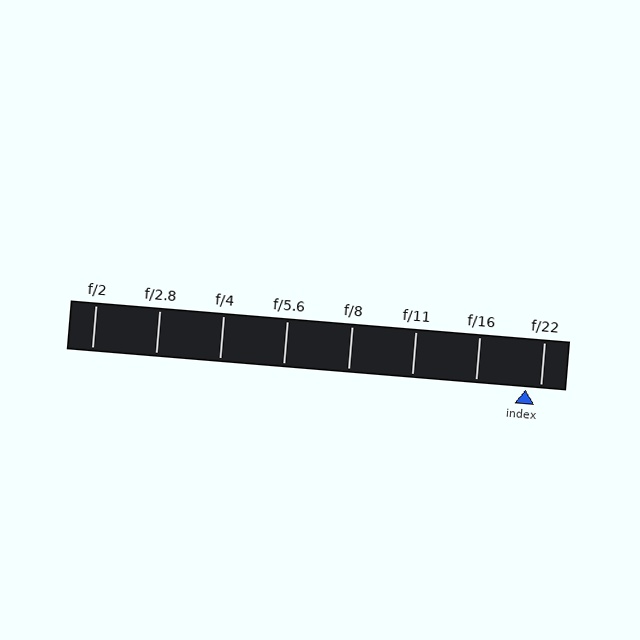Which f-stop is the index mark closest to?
The index mark is closest to f/22.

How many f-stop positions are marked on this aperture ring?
There are 8 f-stop positions marked.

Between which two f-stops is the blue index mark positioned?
The index mark is between f/16 and f/22.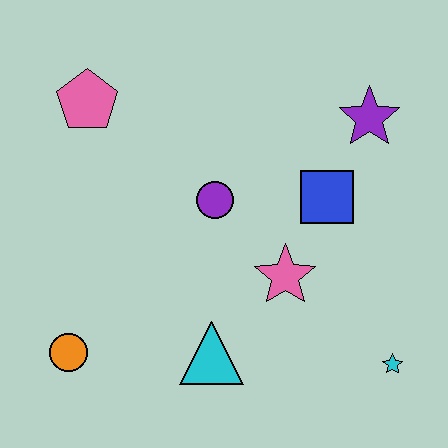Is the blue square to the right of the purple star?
No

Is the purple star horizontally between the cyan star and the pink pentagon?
Yes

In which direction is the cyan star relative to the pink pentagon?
The cyan star is to the right of the pink pentagon.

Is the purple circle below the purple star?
Yes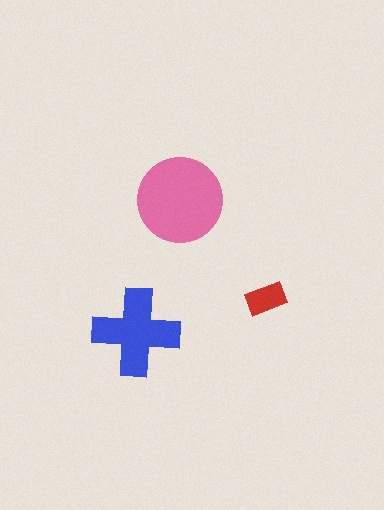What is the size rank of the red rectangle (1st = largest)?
3rd.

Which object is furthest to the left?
The blue cross is leftmost.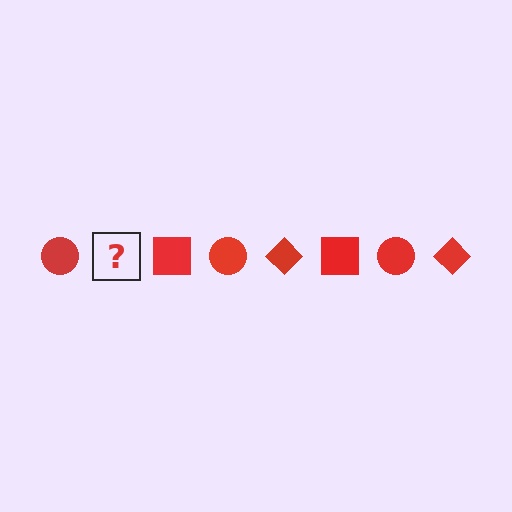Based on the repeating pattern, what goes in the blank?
The blank should be a red diamond.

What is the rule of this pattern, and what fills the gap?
The rule is that the pattern cycles through circle, diamond, square shapes in red. The gap should be filled with a red diamond.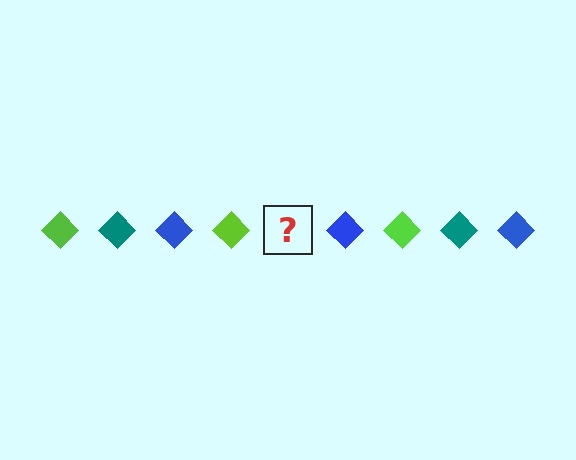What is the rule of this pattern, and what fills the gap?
The rule is that the pattern cycles through lime, teal, blue diamonds. The gap should be filled with a teal diamond.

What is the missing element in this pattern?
The missing element is a teal diamond.